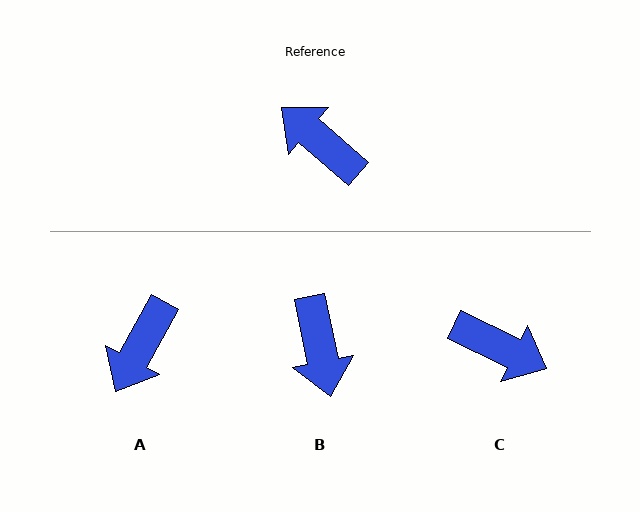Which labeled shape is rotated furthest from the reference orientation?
C, about 165 degrees away.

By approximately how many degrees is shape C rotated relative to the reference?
Approximately 165 degrees clockwise.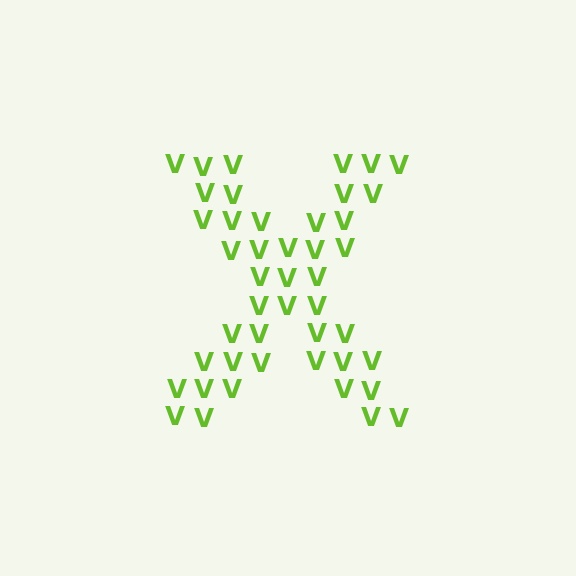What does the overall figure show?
The overall figure shows the letter X.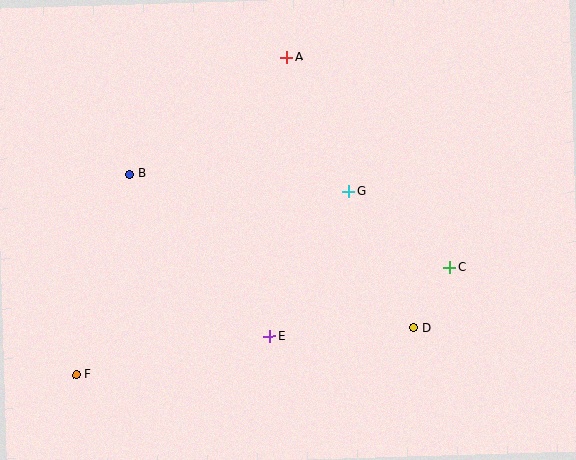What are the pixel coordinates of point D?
Point D is at (414, 328).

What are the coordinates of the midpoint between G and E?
The midpoint between G and E is at (309, 264).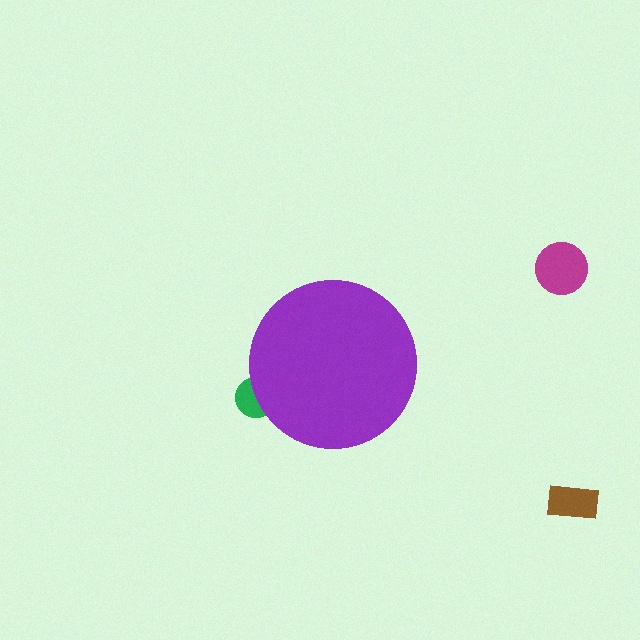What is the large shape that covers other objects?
A purple circle.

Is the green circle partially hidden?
Yes, the green circle is partially hidden behind the purple circle.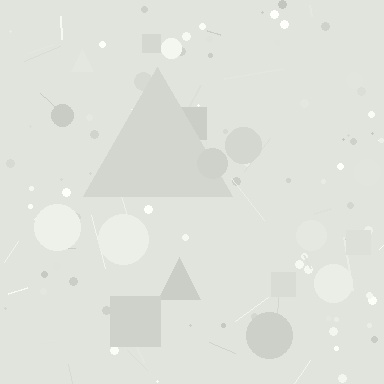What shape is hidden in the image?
A triangle is hidden in the image.